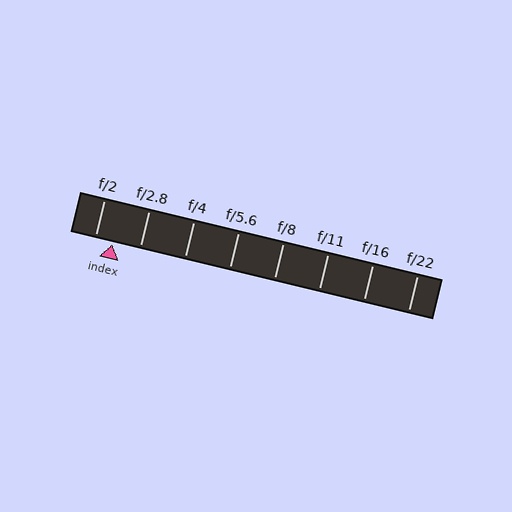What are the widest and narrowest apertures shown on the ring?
The widest aperture shown is f/2 and the narrowest is f/22.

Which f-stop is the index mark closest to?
The index mark is closest to f/2.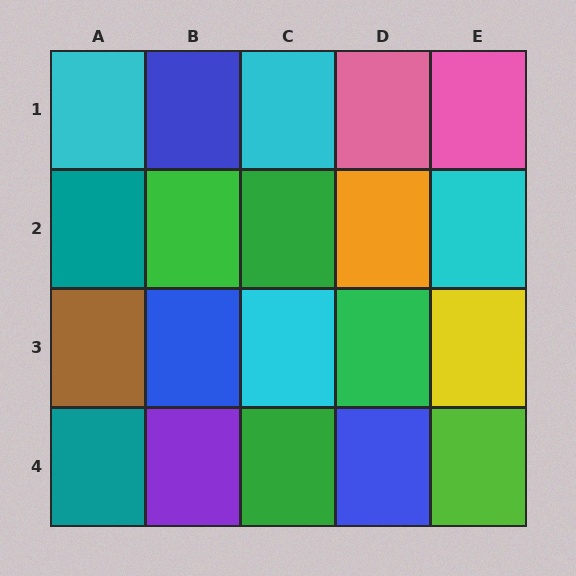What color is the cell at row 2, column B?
Green.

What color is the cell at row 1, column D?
Pink.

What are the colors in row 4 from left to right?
Teal, purple, green, blue, lime.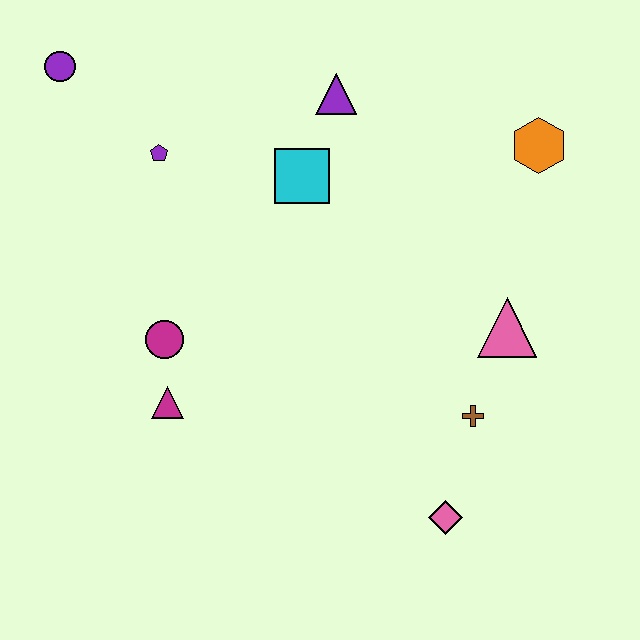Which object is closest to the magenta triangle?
The magenta circle is closest to the magenta triangle.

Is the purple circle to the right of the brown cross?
No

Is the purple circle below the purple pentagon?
No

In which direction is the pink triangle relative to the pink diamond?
The pink triangle is above the pink diamond.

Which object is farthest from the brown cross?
The purple circle is farthest from the brown cross.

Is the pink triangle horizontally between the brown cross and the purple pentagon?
No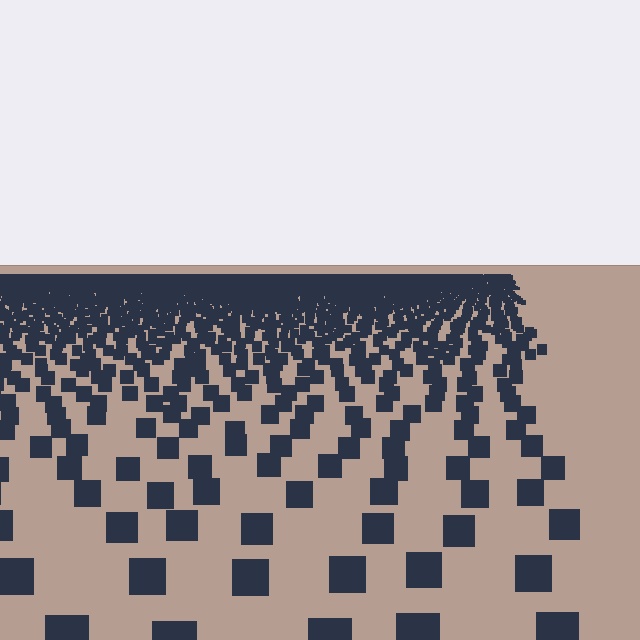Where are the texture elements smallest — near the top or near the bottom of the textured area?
Near the top.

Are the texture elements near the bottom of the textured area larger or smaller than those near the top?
Larger. Near the bottom, elements are closer to the viewer and appear at a bigger on-screen size.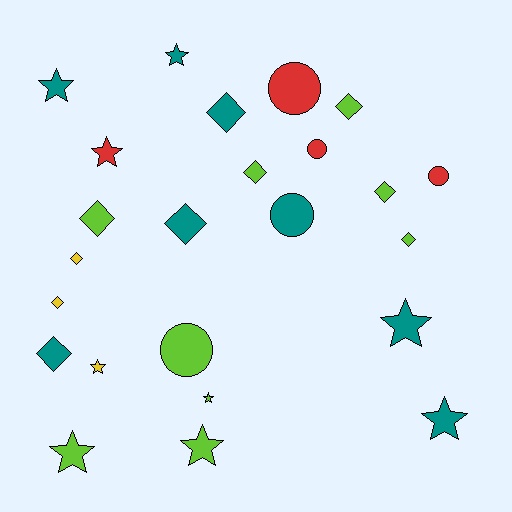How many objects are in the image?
There are 24 objects.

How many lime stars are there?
There are 3 lime stars.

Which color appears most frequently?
Lime, with 9 objects.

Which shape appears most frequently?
Diamond, with 10 objects.